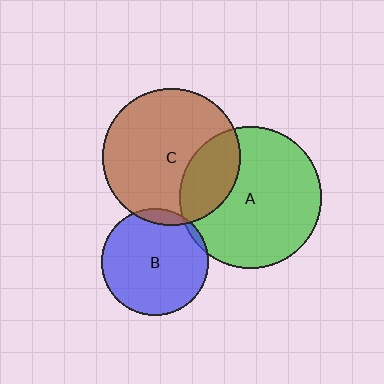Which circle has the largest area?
Circle A (green).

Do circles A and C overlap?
Yes.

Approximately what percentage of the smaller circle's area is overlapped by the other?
Approximately 25%.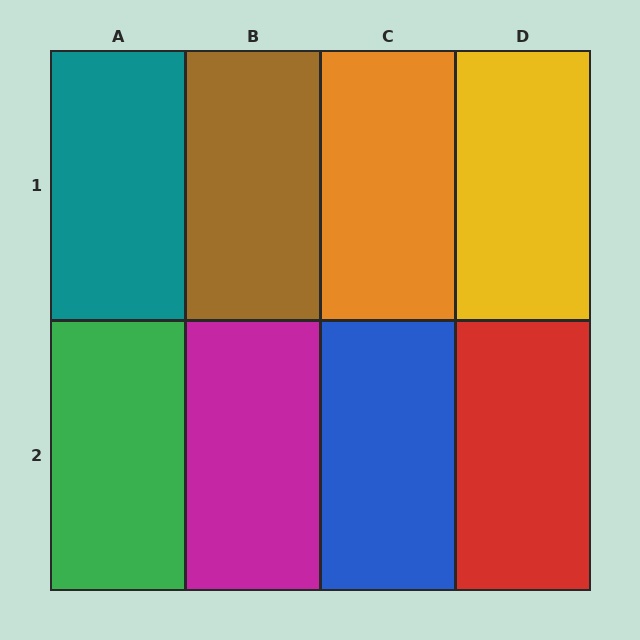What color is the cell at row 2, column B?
Magenta.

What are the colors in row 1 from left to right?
Teal, brown, orange, yellow.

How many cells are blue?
1 cell is blue.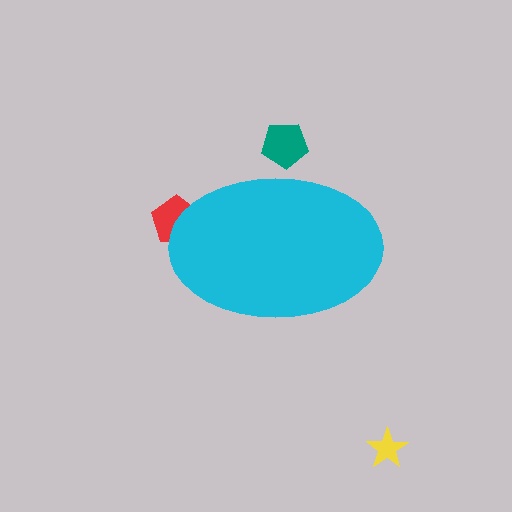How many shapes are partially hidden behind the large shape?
2 shapes are partially hidden.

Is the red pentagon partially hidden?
Yes, the red pentagon is partially hidden behind the cyan ellipse.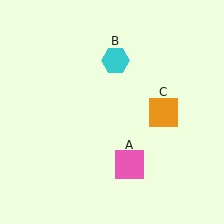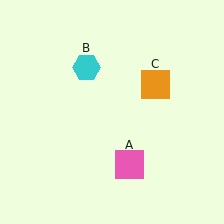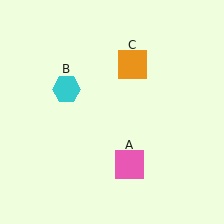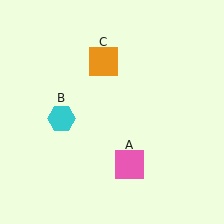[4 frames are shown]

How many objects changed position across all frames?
2 objects changed position: cyan hexagon (object B), orange square (object C).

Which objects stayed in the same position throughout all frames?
Pink square (object A) remained stationary.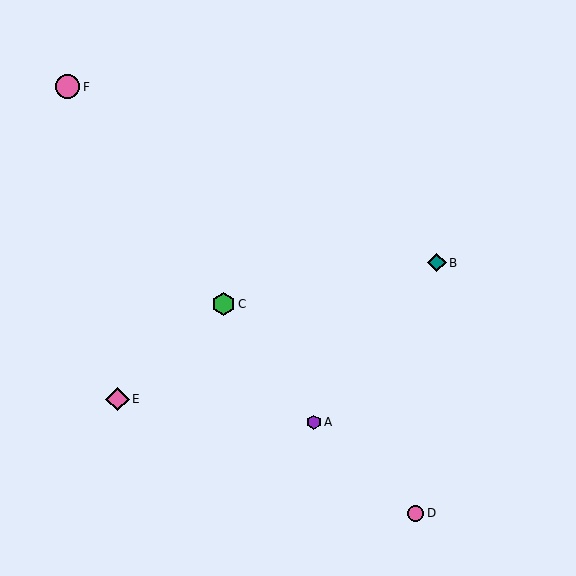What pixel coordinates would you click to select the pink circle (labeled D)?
Click at (416, 513) to select the pink circle D.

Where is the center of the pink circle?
The center of the pink circle is at (67, 87).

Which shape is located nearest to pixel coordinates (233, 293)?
The green hexagon (labeled C) at (223, 304) is nearest to that location.